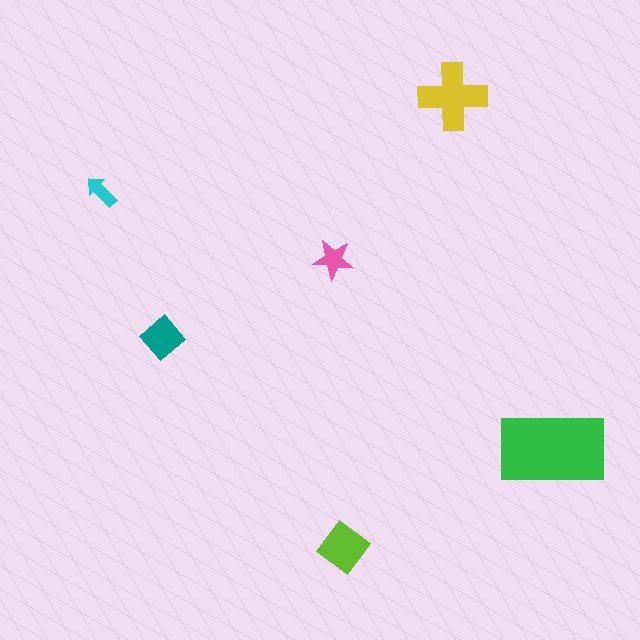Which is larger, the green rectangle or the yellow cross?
The green rectangle.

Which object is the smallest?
The cyan arrow.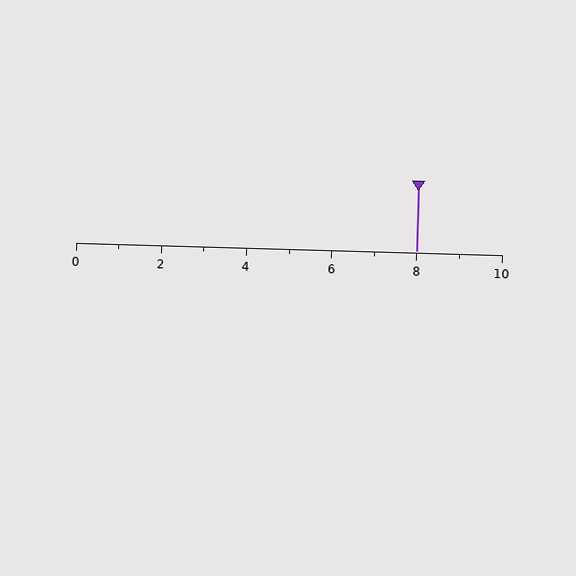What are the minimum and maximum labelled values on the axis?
The axis runs from 0 to 10.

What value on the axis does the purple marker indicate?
The marker indicates approximately 8.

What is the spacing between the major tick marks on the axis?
The major ticks are spaced 2 apart.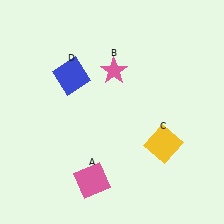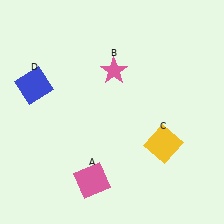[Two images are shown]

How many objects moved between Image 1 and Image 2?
1 object moved between the two images.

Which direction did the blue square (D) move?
The blue square (D) moved left.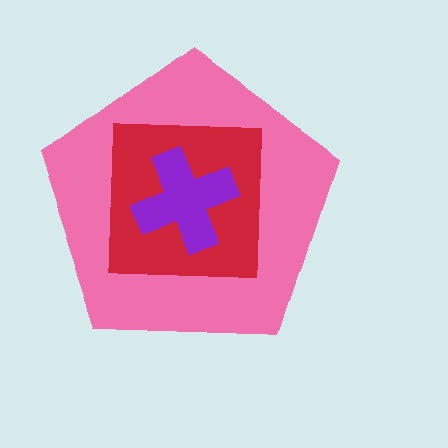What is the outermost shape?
The pink pentagon.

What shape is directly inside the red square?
The purple cross.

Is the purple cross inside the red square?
Yes.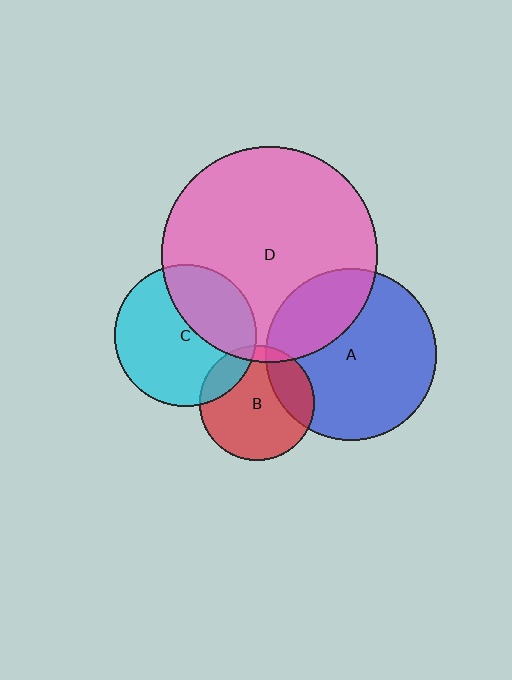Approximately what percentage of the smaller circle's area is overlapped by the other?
Approximately 15%.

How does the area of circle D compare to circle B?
Approximately 3.5 times.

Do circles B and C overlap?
Yes.